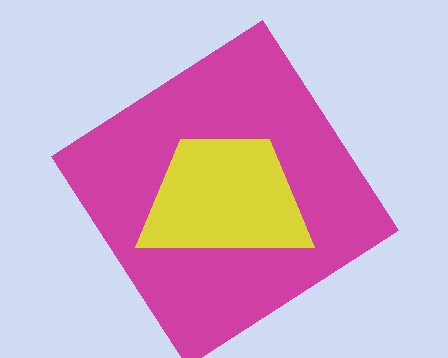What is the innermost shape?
The yellow trapezoid.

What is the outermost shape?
The magenta diamond.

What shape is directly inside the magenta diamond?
The yellow trapezoid.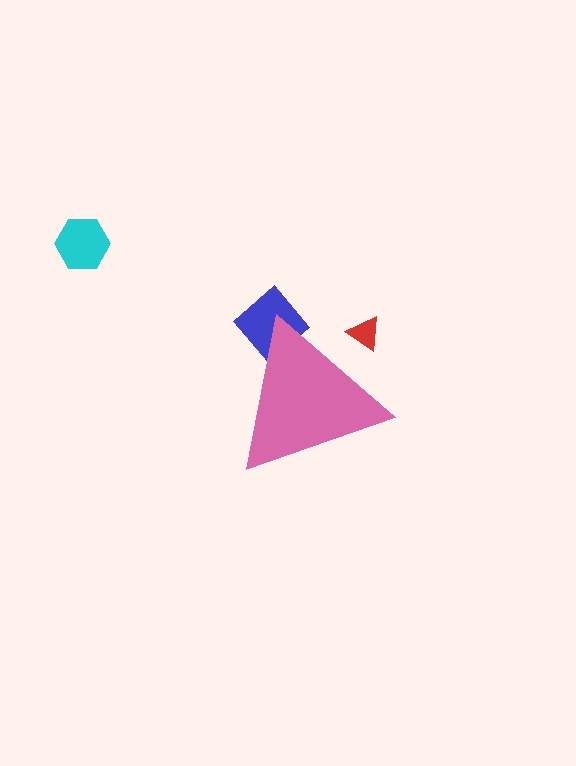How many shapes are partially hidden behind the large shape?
2 shapes are partially hidden.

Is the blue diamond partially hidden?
Yes, the blue diamond is partially hidden behind the pink triangle.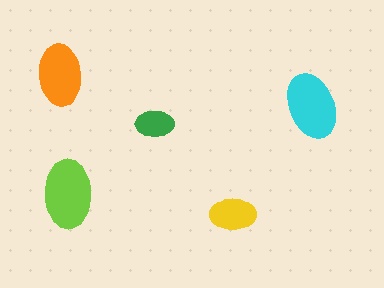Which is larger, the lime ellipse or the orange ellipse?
The lime one.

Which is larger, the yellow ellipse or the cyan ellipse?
The cyan one.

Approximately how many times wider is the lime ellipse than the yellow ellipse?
About 1.5 times wider.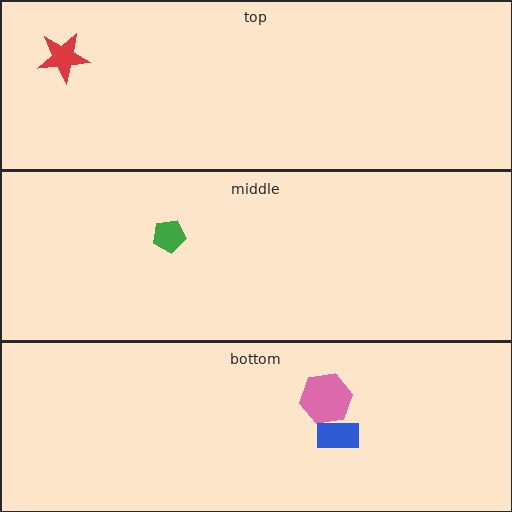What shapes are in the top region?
The red star.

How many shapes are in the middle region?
1.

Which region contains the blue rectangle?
The bottom region.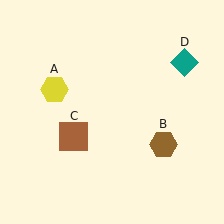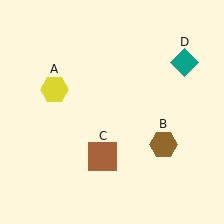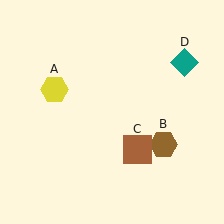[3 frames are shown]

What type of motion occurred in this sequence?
The brown square (object C) rotated counterclockwise around the center of the scene.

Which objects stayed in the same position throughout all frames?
Yellow hexagon (object A) and brown hexagon (object B) and teal diamond (object D) remained stationary.